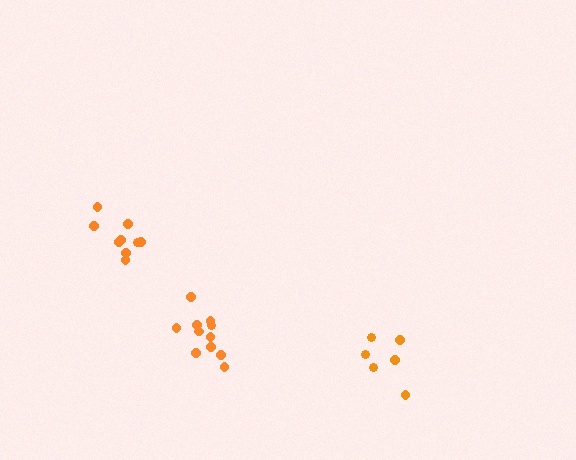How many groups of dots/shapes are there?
There are 3 groups.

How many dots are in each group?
Group 1: 6 dots, Group 2: 9 dots, Group 3: 11 dots (26 total).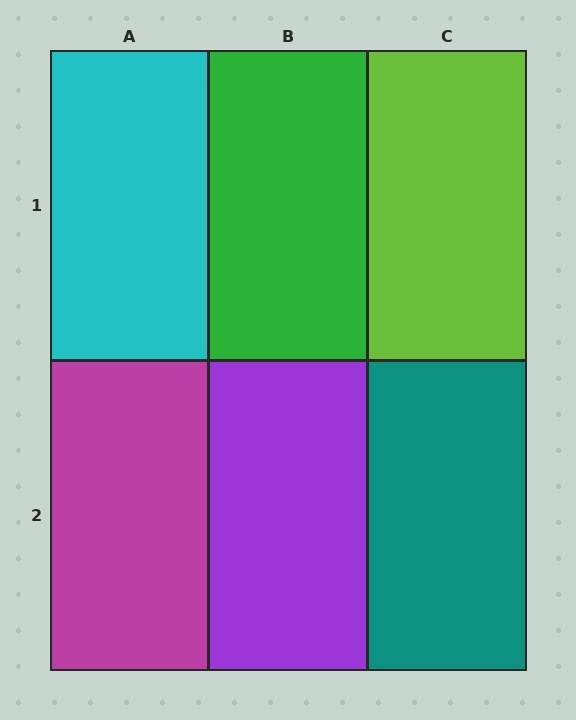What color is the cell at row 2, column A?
Magenta.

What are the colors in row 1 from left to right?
Cyan, green, lime.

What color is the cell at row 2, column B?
Purple.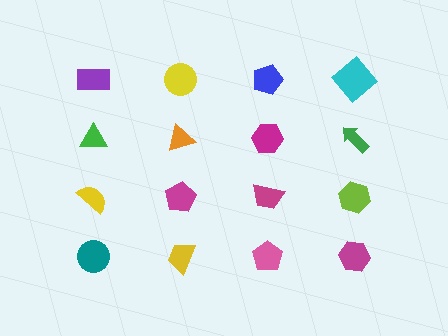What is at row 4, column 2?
A yellow trapezoid.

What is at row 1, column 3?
A blue pentagon.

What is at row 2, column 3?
A magenta hexagon.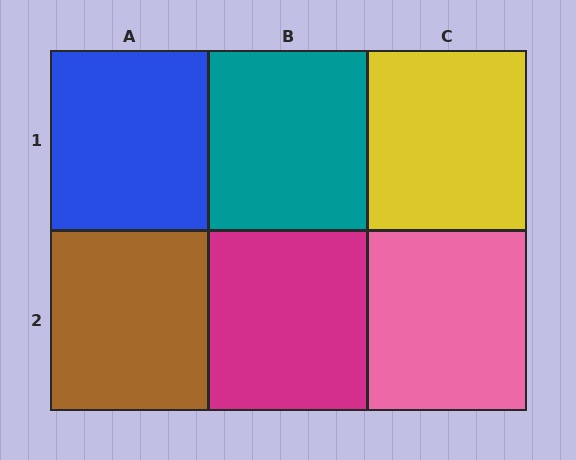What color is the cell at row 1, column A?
Blue.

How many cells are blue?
1 cell is blue.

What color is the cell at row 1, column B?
Teal.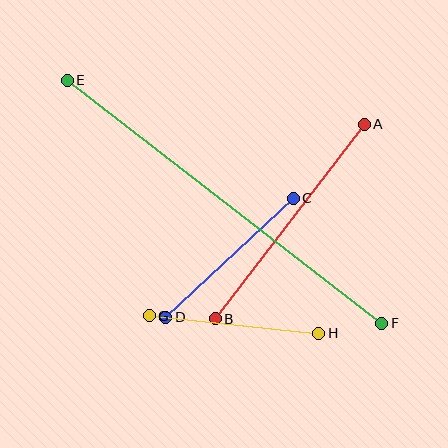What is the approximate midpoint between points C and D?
The midpoint is at approximately (230, 258) pixels.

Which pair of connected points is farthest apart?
Points E and F are farthest apart.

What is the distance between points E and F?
The distance is approximately 397 pixels.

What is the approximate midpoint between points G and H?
The midpoint is at approximately (234, 325) pixels.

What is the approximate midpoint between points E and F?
The midpoint is at approximately (224, 202) pixels.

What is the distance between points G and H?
The distance is approximately 171 pixels.